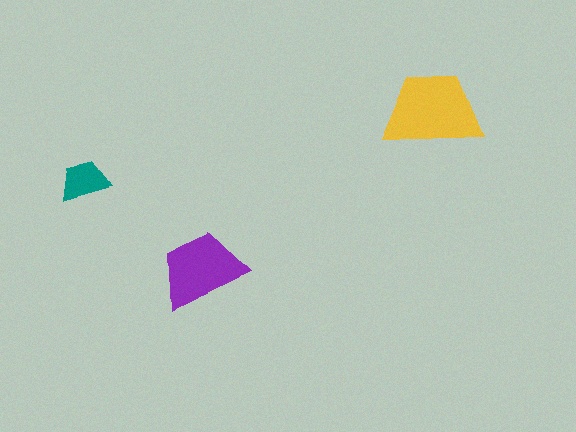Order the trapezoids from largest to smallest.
the yellow one, the purple one, the teal one.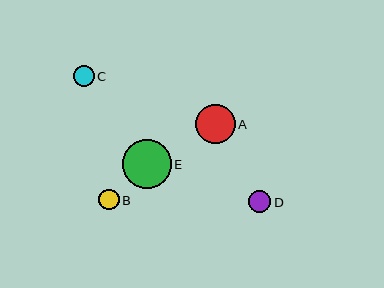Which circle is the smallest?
Circle B is the smallest with a size of approximately 20 pixels.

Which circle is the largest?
Circle E is the largest with a size of approximately 49 pixels.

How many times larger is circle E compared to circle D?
Circle E is approximately 2.3 times the size of circle D.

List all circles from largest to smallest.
From largest to smallest: E, A, D, C, B.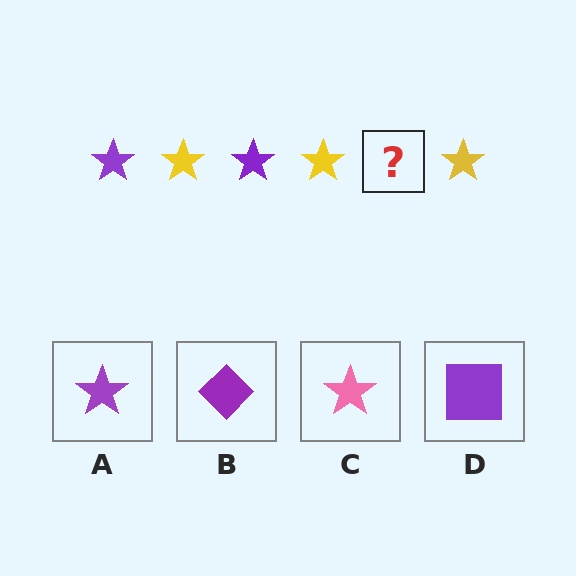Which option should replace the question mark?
Option A.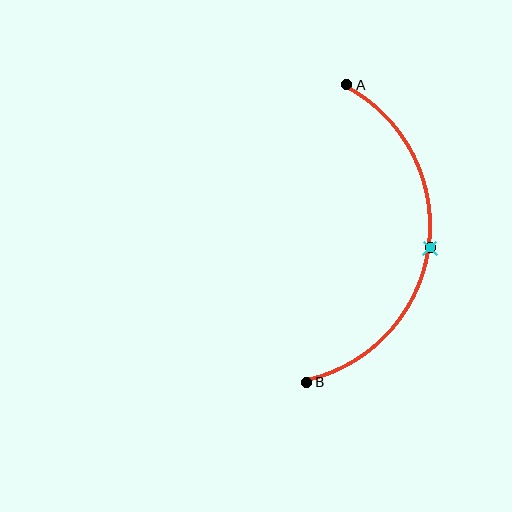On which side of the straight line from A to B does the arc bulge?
The arc bulges to the right of the straight line connecting A and B.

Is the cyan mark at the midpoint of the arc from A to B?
Yes. The cyan mark lies on the arc at equal arc-length from both A and B — it is the arc midpoint.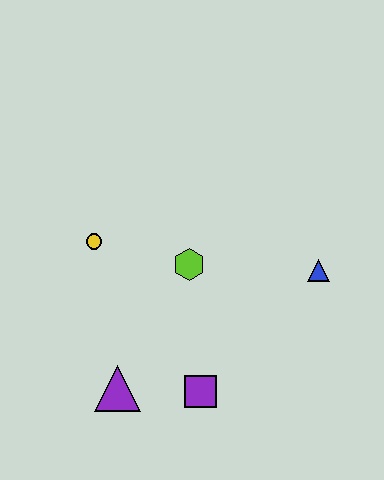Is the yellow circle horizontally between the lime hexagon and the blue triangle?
No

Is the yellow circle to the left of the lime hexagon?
Yes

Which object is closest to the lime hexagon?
The yellow circle is closest to the lime hexagon.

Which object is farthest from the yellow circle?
The blue triangle is farthest from the yellow circle.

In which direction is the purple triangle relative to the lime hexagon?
The purple triangle is below the lime hexagon.